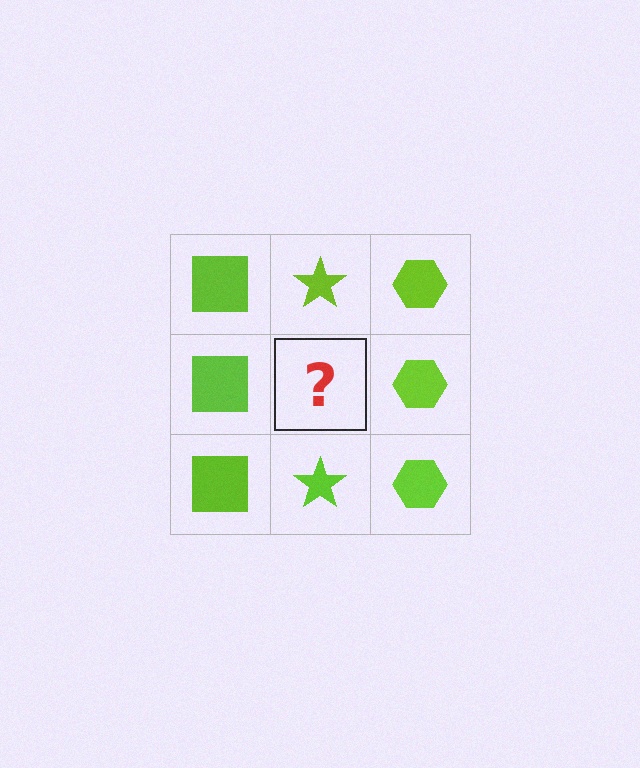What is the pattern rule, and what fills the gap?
The rule is that each column has a consistent shape. The gap should be filled with a lime star.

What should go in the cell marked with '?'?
The missing cell should contain a lime star.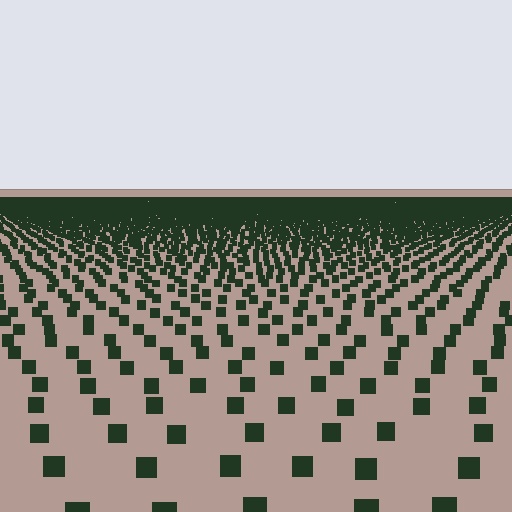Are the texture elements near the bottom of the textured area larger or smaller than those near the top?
Larger. Near the bottom, elements are closer to the viewer and appear at a bigger on-screen size.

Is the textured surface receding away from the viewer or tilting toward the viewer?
The surface is receding away from the viewer. Texture elements get smaller and denser toward the top.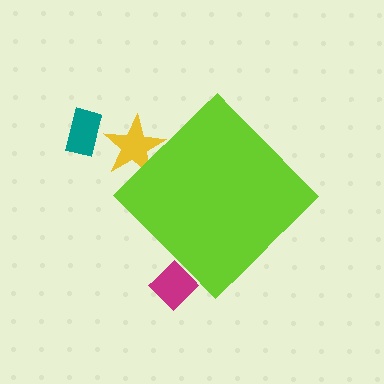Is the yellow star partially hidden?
Yes, the yellow star is partially hidden behind the lime diamond.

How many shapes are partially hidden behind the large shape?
2 shapes are partially hidden.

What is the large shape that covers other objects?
A lime diamond.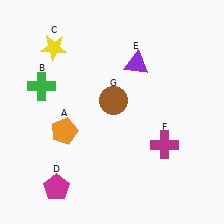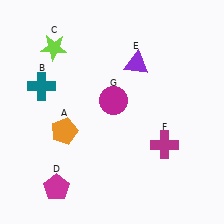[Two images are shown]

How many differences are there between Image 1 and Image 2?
There are 3 differences between the two images.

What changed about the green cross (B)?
In Image 1, B is green. In Image 2, it changed to teal.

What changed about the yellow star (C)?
In Image 1, C is yellow. In Image 2, it changed to lime.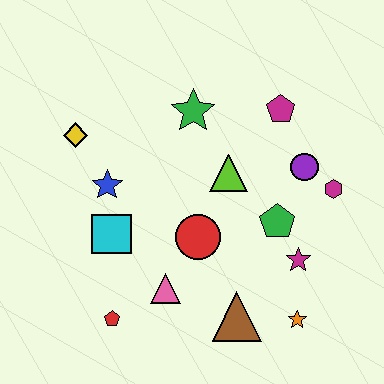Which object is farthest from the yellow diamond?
The orange star is farthest from the yellow diamond.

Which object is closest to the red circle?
The pink triangle is closest to the red circle.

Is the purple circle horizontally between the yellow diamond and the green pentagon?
No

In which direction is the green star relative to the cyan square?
The green star is above the cyan square.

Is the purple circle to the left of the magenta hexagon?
Yes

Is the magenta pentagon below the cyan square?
No